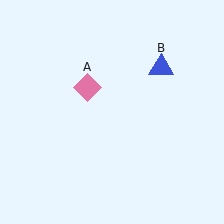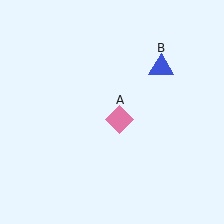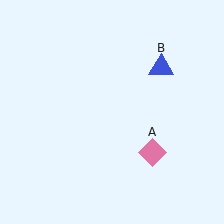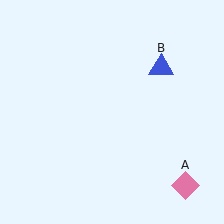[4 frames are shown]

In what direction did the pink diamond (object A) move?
The pink diamond (object A) moved down and to the right.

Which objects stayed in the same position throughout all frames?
Blue triangle (object B) remained stationary.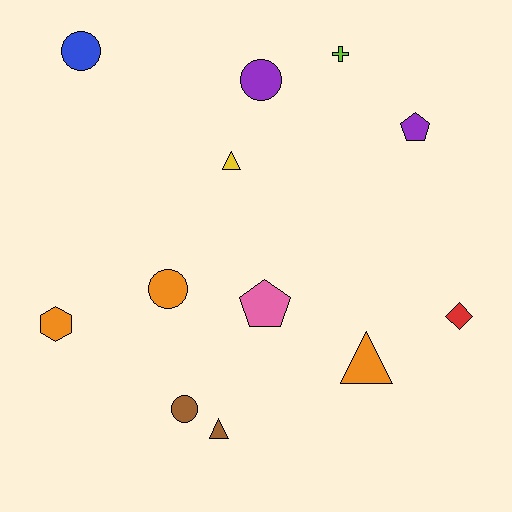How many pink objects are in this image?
There is 1 pink object.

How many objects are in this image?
There are 12 objects.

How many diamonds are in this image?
There is 1 diamond.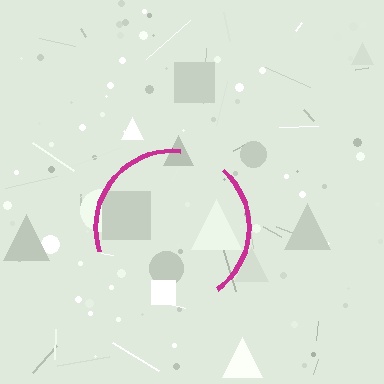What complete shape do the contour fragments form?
The contour fragments form a circle.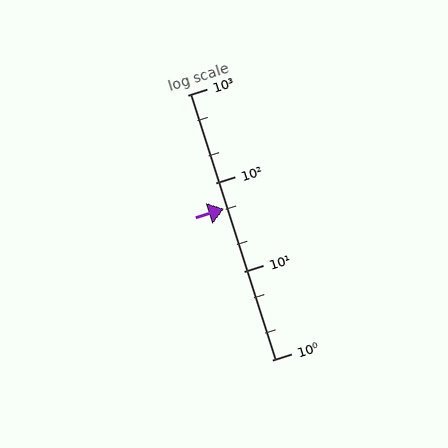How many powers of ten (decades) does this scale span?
The scale spans 3 decades, from 1 to 1000.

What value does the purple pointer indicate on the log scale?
The pointer indicates approximately 51.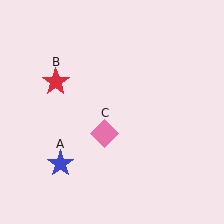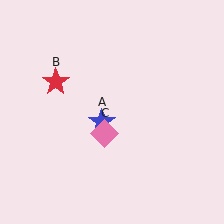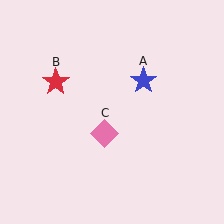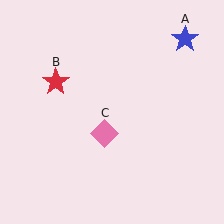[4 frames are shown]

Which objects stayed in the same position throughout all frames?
Red star (object B) and pink diamond (object C) remained stationary.